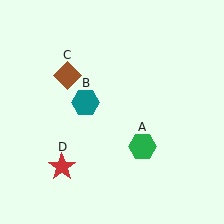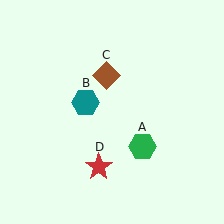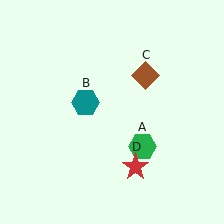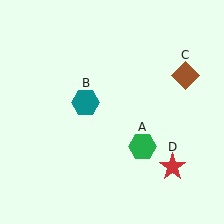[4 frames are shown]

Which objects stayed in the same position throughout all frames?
Green hexagon (object A) and teal hexagon (object B) remained stationary.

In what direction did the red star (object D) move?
The red star (object D) moved right.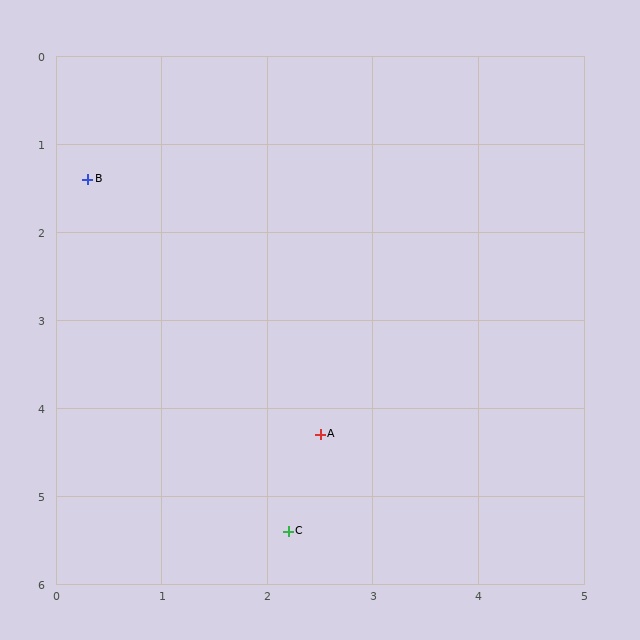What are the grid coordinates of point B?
Point B is at approximately (0.3, 1.4).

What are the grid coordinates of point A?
Point A is at approximately (2.5, 4.3).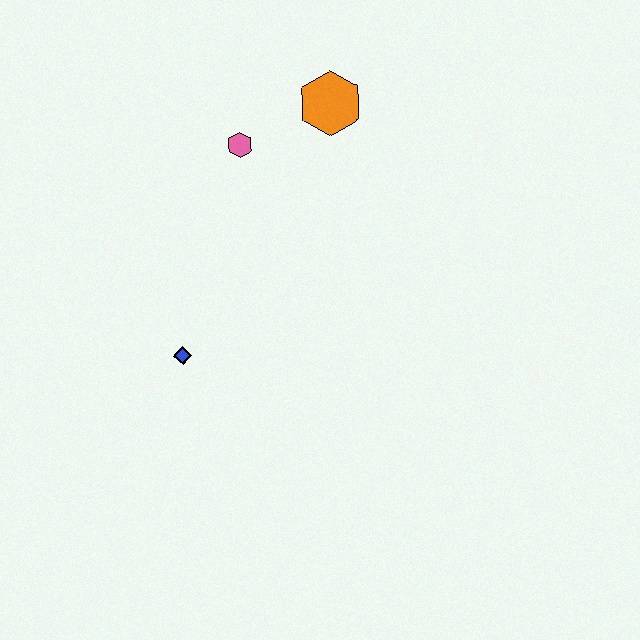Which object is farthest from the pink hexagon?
The blue diamond is farthest from the pink hexagon.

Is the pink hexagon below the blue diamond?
No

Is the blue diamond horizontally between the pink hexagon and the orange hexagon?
No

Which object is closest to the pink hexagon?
The orange hexagon is closest to the pink hexagon.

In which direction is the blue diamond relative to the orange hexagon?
The blue diamond is below the orange hexagon.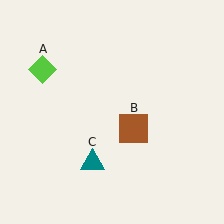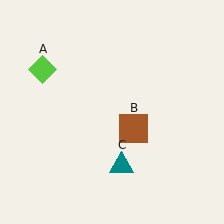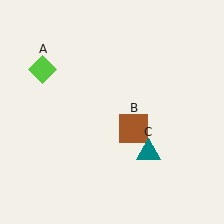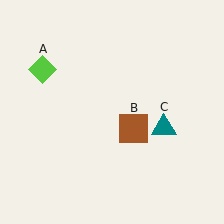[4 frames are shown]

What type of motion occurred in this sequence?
The teal triangle (object C) rotated counterclockwise around the center of the scene.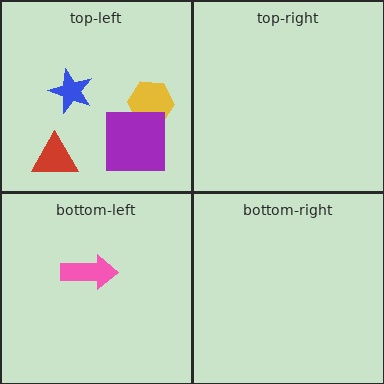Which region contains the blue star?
The top-left region.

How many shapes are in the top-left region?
4.